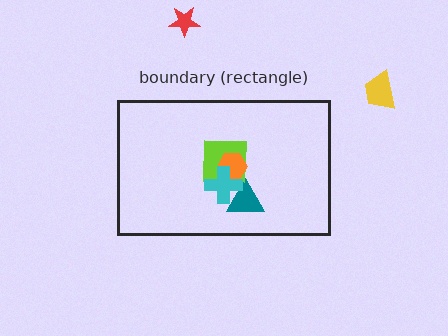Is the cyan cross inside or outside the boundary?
Inside.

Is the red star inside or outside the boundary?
Outside.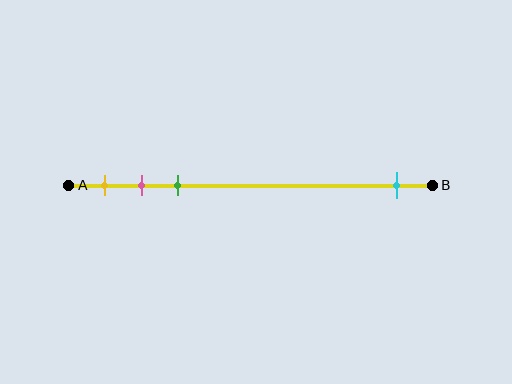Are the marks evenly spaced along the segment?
No, the marks are not evenly spaced.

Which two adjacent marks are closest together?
The pink and green marks are the closest adjacent pair.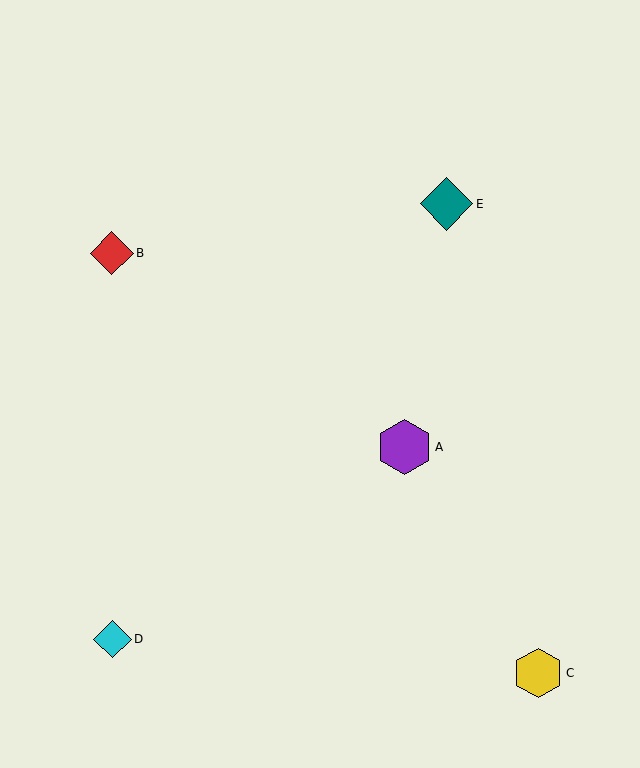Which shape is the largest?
The purple hexagon (labeled A) is the largest.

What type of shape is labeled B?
Shape B is a red diamond.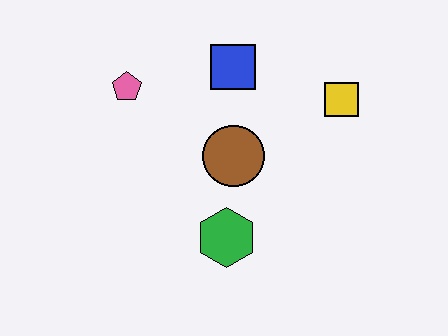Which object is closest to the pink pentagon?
The blue square is closest to the pink pentagon.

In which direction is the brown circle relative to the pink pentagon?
The brown circle is to the right of the pink pentagon.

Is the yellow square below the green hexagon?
No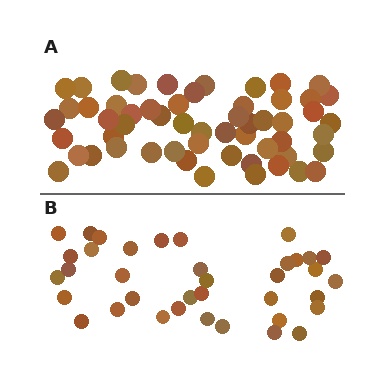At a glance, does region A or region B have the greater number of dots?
Region A (the top region) has more dots.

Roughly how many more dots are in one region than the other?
Region A has approximately 20 more dots than region B.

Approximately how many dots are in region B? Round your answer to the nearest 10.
About 40 dots. (The exact count is 37, which rounds to 40.)